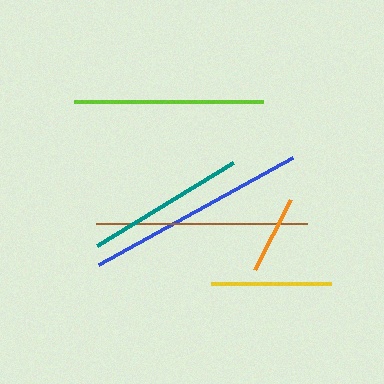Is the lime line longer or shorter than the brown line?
The brown line is longer than the lime line.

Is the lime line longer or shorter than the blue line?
The blue line is longer than the lime line.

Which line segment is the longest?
The blue line is the longest at approximately 221 pixels.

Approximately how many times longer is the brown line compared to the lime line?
The brown line is approximately 1.1 times the length of the lime line.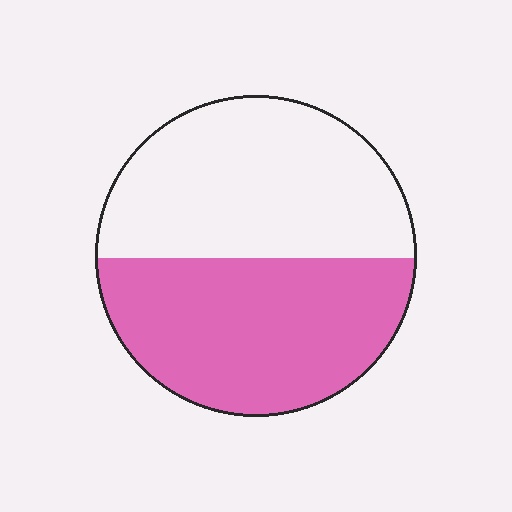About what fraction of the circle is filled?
About one half (1/2).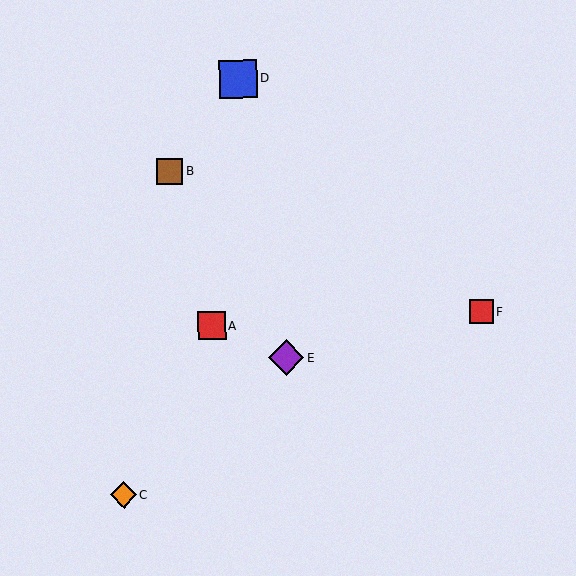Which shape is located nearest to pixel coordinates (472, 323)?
The red square (labeled F) at (482, 311) is nearest to that location.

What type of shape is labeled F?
Shape F is a red square.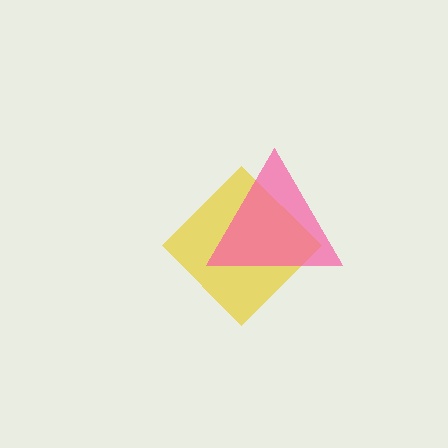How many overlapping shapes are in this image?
There are 2 overlapping shapes in the image.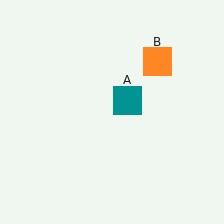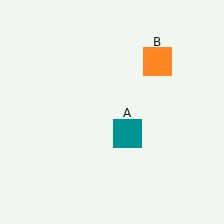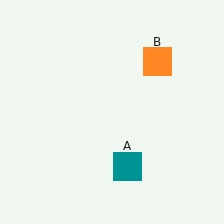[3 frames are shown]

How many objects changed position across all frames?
1 object changed position: teal square (object A).